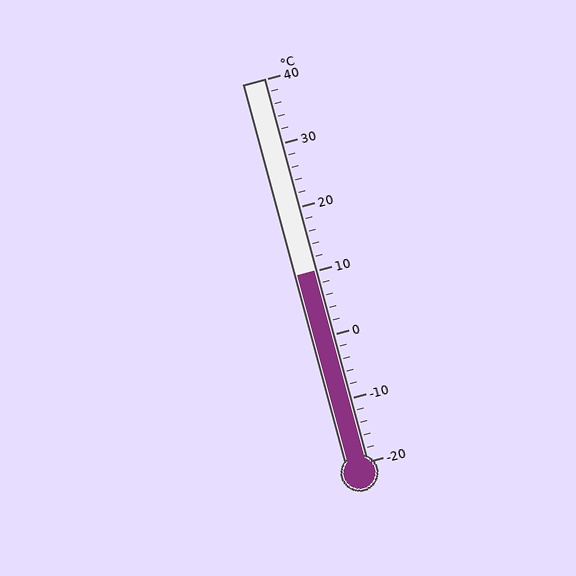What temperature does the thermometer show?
The thermometer shows approximately 10°C.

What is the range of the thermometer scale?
The thermometer scale ranges from -20°C to 40°C.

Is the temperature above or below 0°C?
The temperature is above 0°C.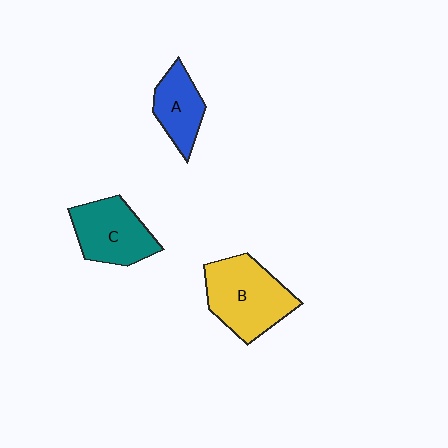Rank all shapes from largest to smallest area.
From largest to smallest: B (yellow), C (teal), A (blue).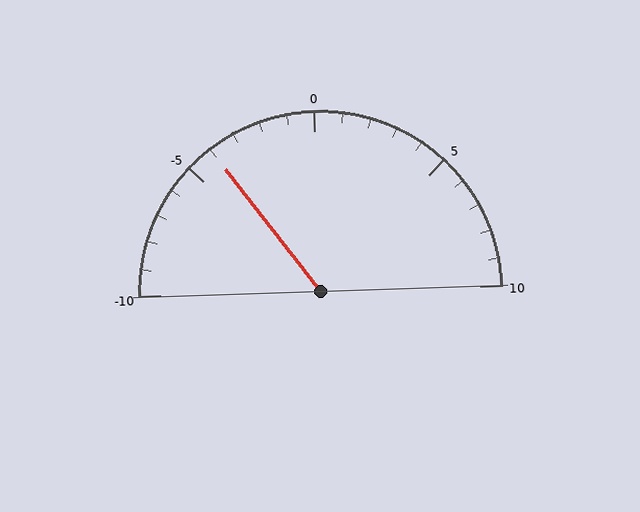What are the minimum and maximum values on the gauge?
The gauge ranges from -10 to 10.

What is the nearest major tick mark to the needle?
The nearest major tick mark is -5.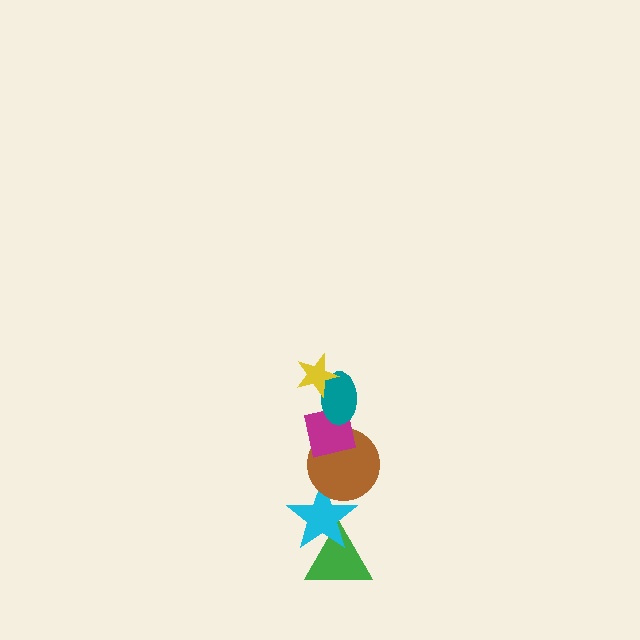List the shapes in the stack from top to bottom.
From top to bottom: the yellow star, the teal ellipse, the magenta square, the brown circle, the cyan star, the green triangle.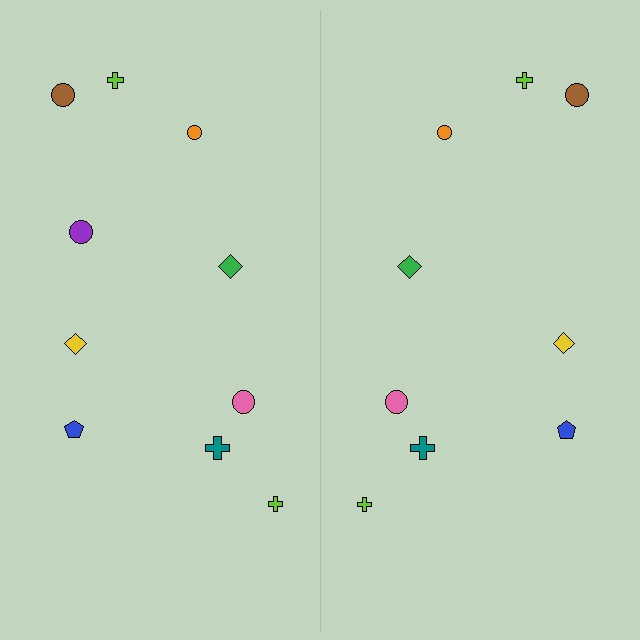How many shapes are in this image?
There are 19 shapes in this image.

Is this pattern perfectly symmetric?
No, the pattern is not perfectly symmetric. A purple circle is missing from the right side.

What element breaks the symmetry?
A purple circle is missing from the right side.